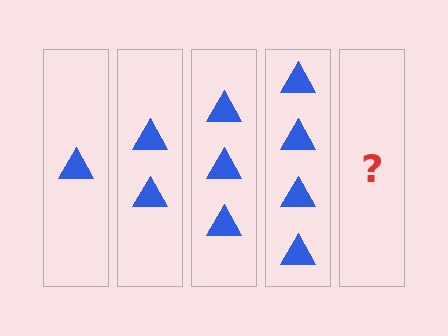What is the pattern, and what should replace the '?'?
The pattern is that each step adds one more triangle. The '?' should be 5 triangles.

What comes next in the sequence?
The next element should be 5 triangles.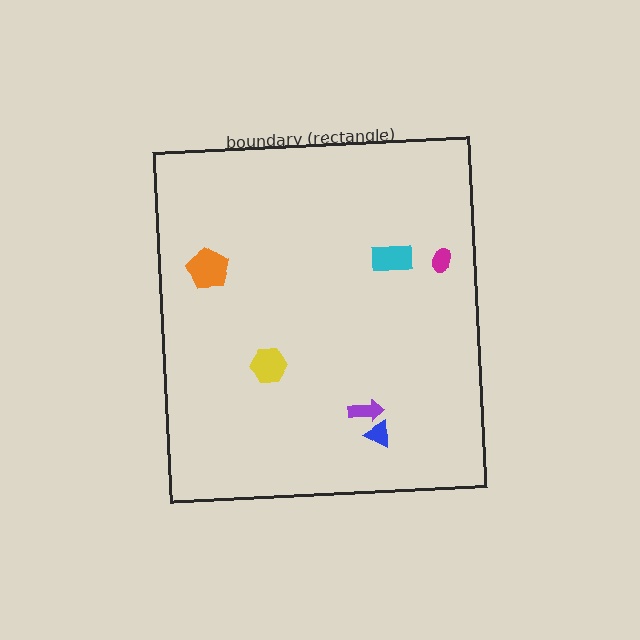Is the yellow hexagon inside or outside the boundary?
Inside.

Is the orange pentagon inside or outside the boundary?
Inside.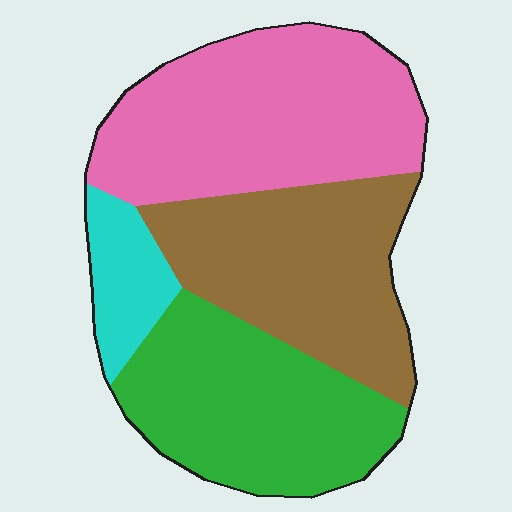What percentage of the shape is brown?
Brown takes up between a sixth and a third of the shape.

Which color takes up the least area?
Cyan, at roughly 10%.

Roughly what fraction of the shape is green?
Green takes up about one quarter (1/4) of the shape.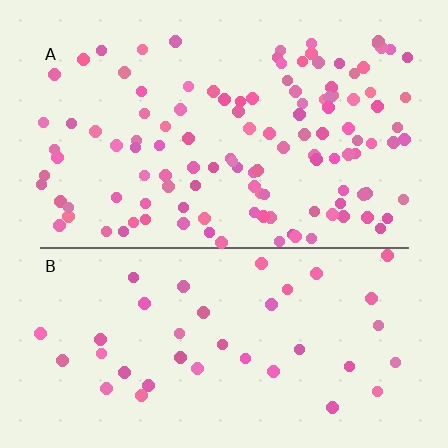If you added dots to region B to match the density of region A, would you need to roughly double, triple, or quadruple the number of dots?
Approximately triple.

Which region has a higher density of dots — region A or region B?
A (the top).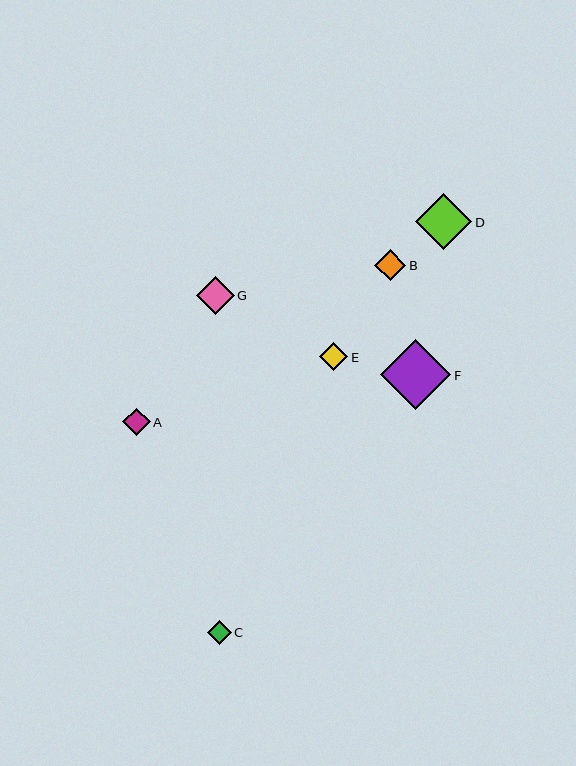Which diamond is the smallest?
Diamond C is the smallest with a size of approximately 23 pixels.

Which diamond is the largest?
Diamond F is the largest with a size of approximately 70 pixels.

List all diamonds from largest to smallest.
From largest to smallest: F, D, G, B, E, A, C.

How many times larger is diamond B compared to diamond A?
Diamond B is approximately 1.1 times the size of diamond A.